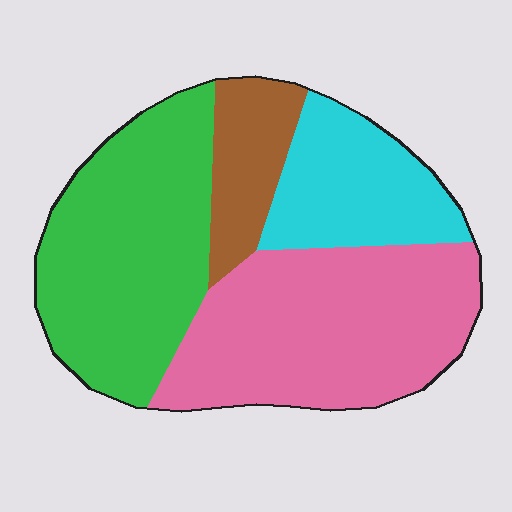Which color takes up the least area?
Brown, at roughly 10%.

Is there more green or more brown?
Green.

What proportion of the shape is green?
Green covers around 35% of the shape.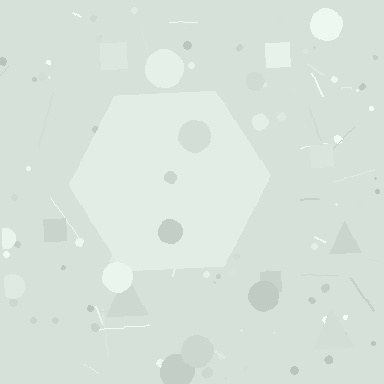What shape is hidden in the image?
A hexagon is hidden in the image.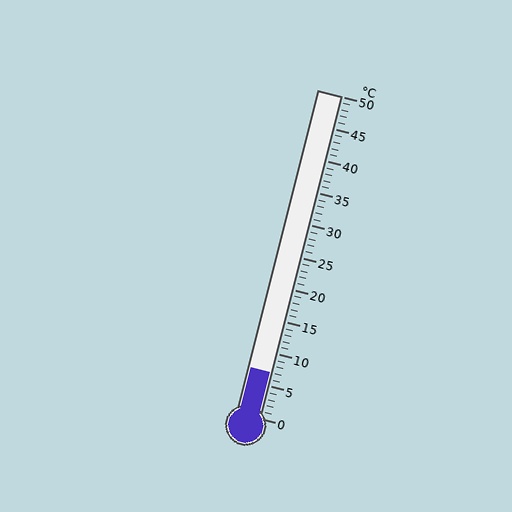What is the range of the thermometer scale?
The thermometer scale ranges from 0°C to 50°C.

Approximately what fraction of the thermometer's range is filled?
The thermometer is filled to approximately 15% of its range.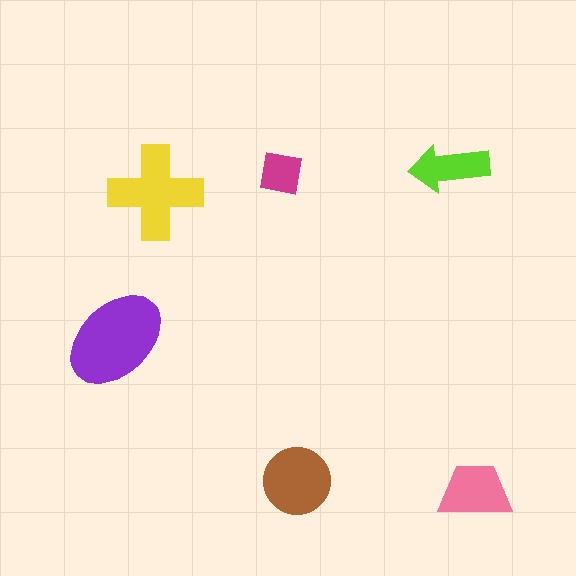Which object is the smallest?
The magenta square.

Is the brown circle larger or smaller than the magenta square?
Larger.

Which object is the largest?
The purple ellipse.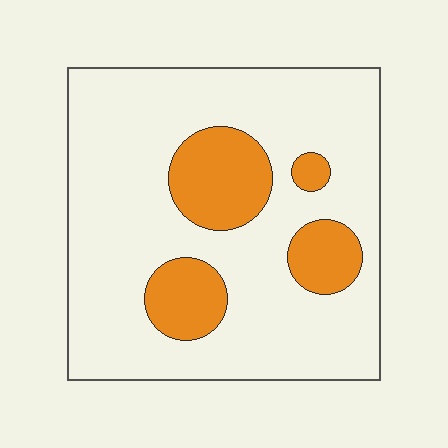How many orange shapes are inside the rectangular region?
4.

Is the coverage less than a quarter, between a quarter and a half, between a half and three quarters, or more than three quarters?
Less than a quarter.